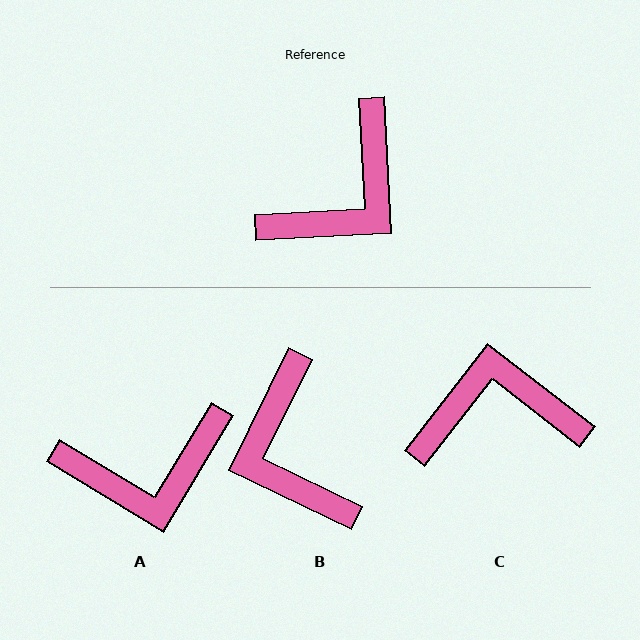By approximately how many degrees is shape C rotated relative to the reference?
Approximately 139 degrees counter-clockwise.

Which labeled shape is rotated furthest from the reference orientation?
C, about 139 degrees away.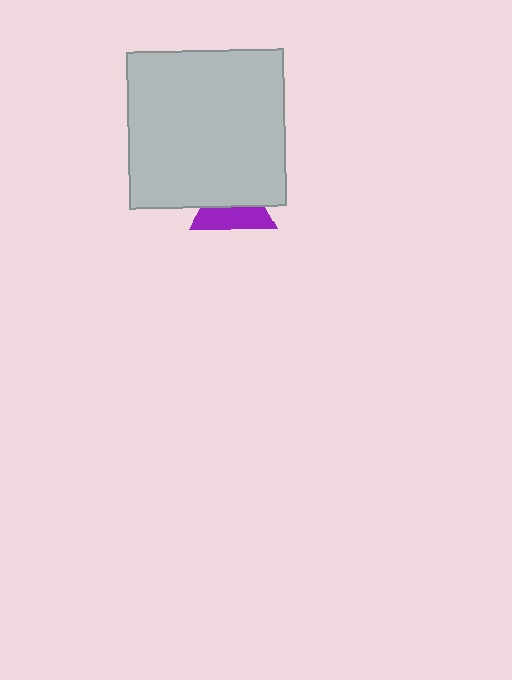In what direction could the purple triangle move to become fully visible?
The purple triangle could move down. That would shift it out from behind the light gray square entirely.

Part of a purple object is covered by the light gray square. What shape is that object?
It is a triangle.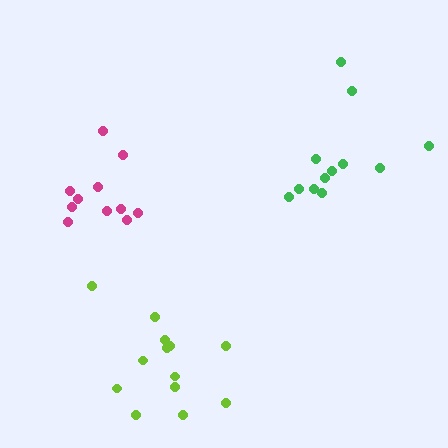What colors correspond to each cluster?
The clusters are colored: magenta, green, lime.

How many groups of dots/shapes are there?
There are 3 groups.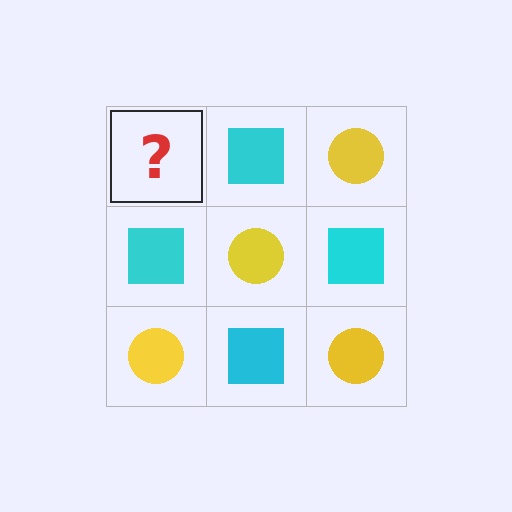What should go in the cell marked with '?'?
The missing cell should contain a yellow circle.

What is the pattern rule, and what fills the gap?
The rule is that it alternates yellow circle and cyan square in a checkerboard pattern. The gap should be filled with a yellow circle.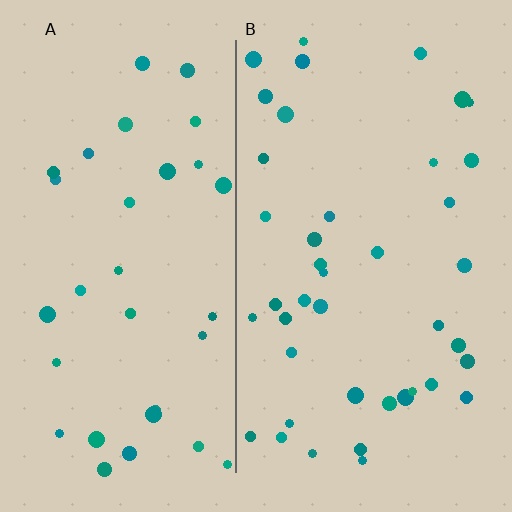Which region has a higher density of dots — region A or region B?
B (the right).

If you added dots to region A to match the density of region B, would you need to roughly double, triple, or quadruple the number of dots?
Approximately double.